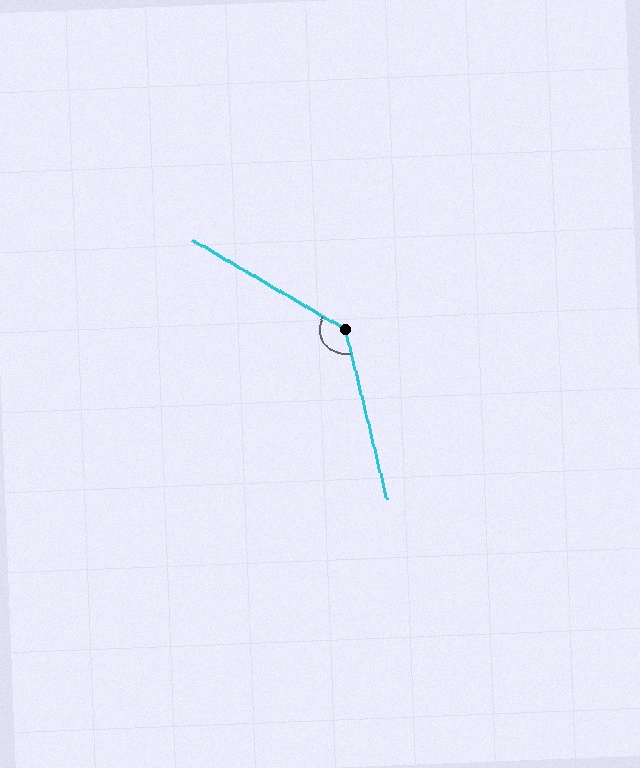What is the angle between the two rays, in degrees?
Approximately 134 degrees.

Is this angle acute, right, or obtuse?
It is obtuse.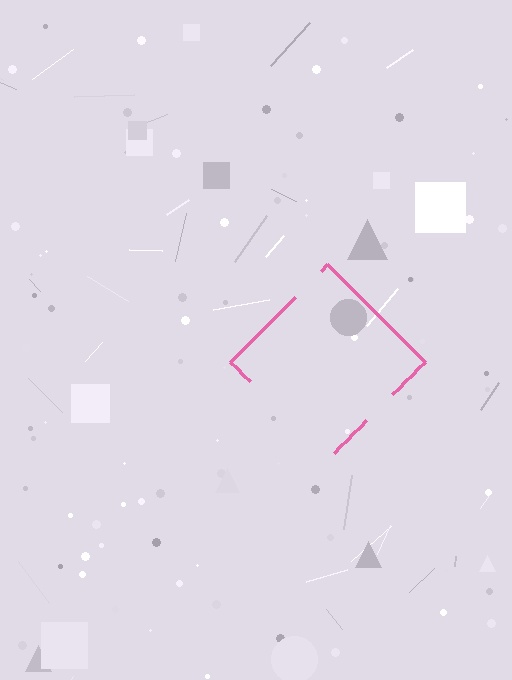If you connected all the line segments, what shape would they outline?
They would outline a diamond.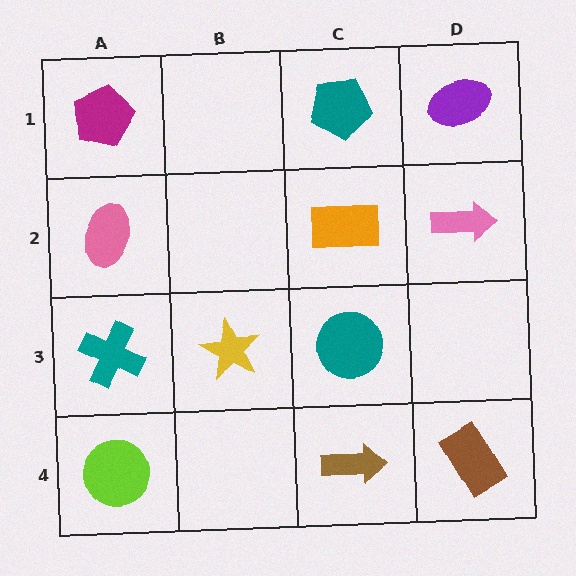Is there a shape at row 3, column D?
No, that cell is empty.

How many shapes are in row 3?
3 shapes.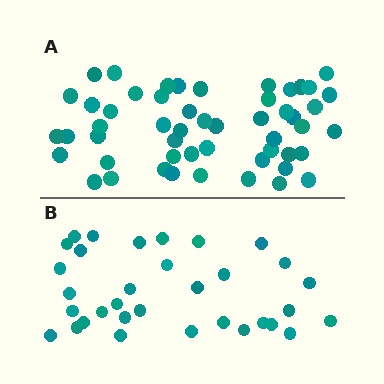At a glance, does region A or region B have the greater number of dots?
Region A (the top region) has more dots.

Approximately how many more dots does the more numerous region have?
Region A has approximately 20 more dots than region B.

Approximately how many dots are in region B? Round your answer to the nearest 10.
About 30 dots. (The exact count is 33, which rounds to 30.)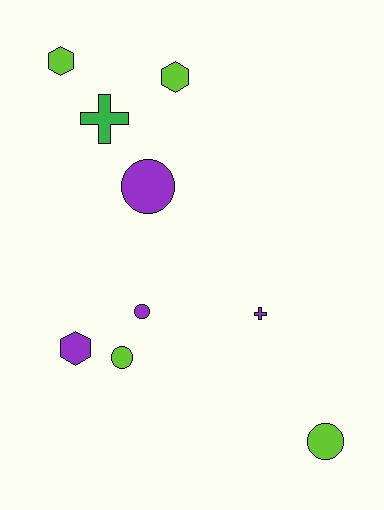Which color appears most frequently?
Lime, with 4 objects.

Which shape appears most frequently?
Circle, with 4 objects.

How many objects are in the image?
There are 9 objects.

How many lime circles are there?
There are 2 lime circles.